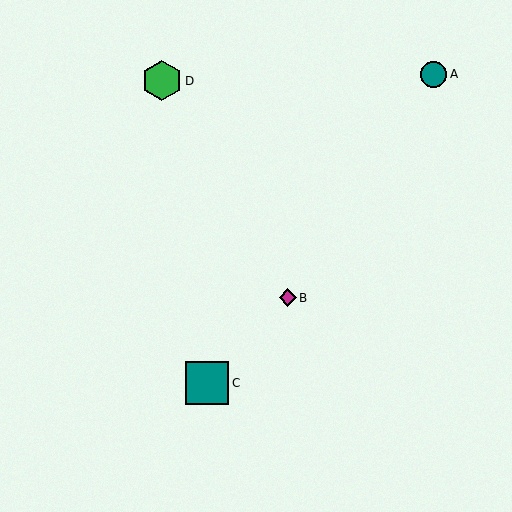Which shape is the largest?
The teal square (labeled C) is the largest.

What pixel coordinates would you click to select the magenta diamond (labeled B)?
Click at (288, 298) to select the magenta diamond B.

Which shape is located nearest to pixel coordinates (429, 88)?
The teal circle (labeled A) at (434, 74) is nearest to that location.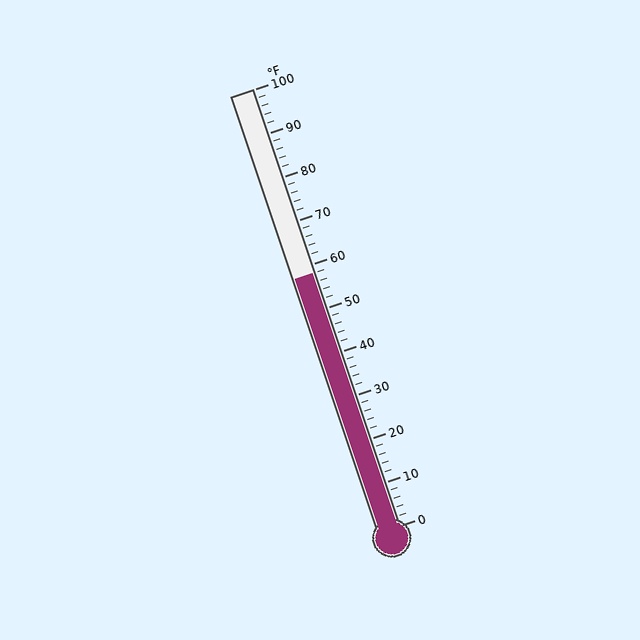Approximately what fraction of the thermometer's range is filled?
The thermometer is filled to approximately 60% of its range.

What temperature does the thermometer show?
The thermometer shows approximately 58°F.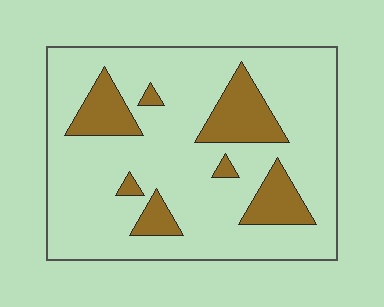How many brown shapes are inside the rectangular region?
7.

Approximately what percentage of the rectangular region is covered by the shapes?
Approximately 20%.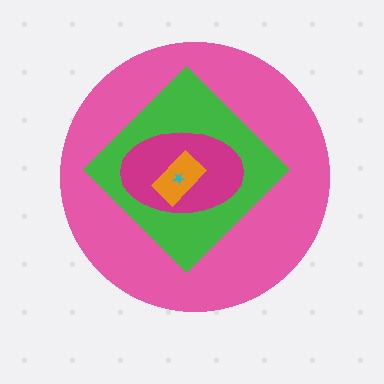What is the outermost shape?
The pink circle.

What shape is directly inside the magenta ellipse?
The orange rectangle.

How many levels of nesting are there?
5.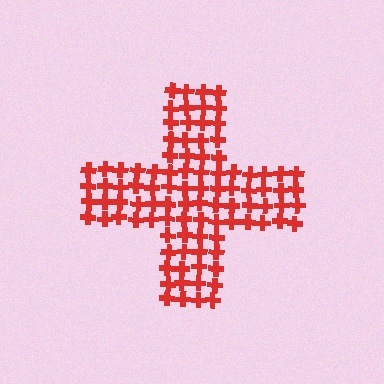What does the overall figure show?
The overall figure shows a cross.